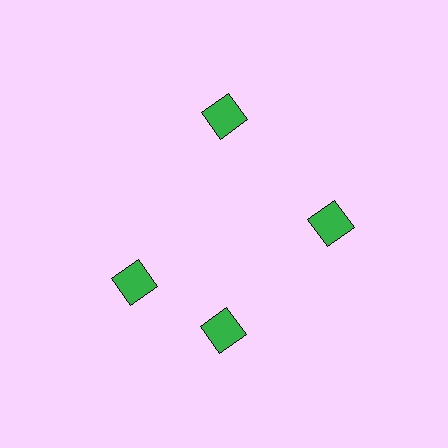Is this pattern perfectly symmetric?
No. The 4 green squares are arranged in a ring, but one element near the 9 o'clock position is rotated out of alignment along the ring, breaking the 4-fold rotational symmetry.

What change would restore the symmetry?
The symmetry would be restored by rotating it back into even spacing with its neighbors so that all 4 squares sit at equal angles and equal distance from the center.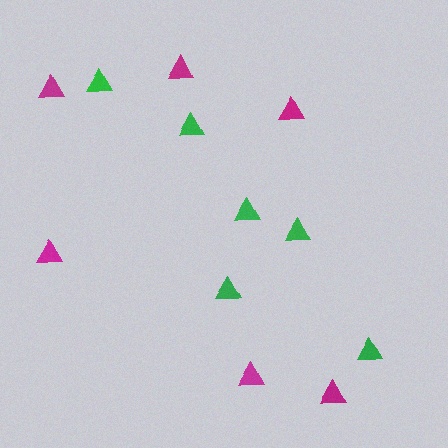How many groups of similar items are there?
There are 2 groups: one group of green triangles (6) and one group of magenta triangles (6).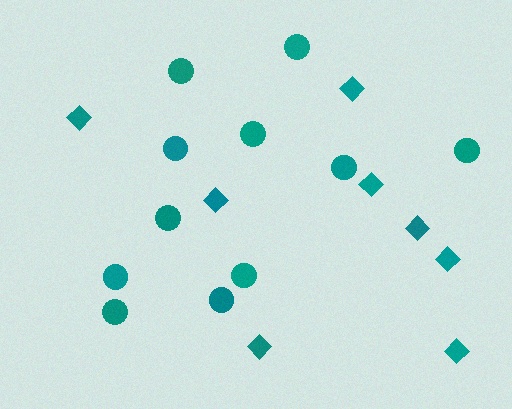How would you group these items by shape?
There are 2 groups: one group of diamonds (8) and one group of circles (11).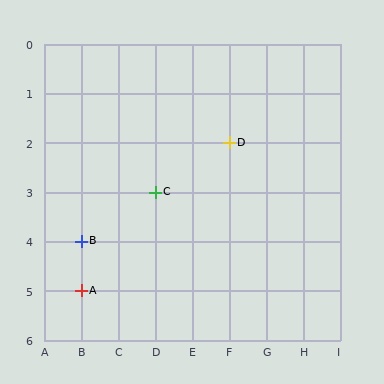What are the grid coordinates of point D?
Point D is at grid coordinates (F, 2).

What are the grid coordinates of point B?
Point B is at grid coordinates (B, 4).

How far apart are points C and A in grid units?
Points C and A are 2 columns and 2 rows apart (about 2.8 grid units diagonally).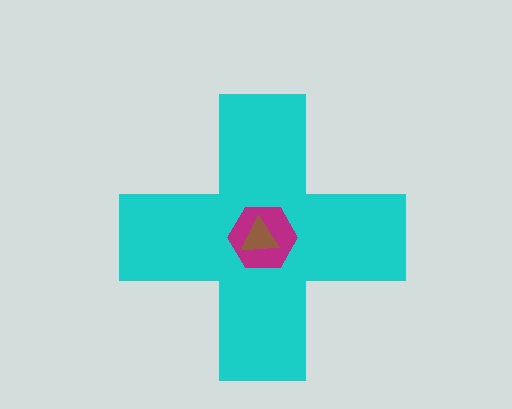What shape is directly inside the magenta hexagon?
The brown triangle.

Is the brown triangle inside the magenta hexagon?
Yes.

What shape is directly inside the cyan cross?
The magenta hexagon.